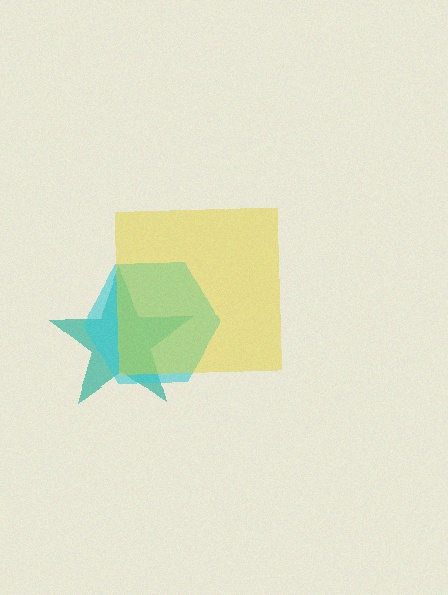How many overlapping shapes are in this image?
There are 3 overlapping shapes in the image.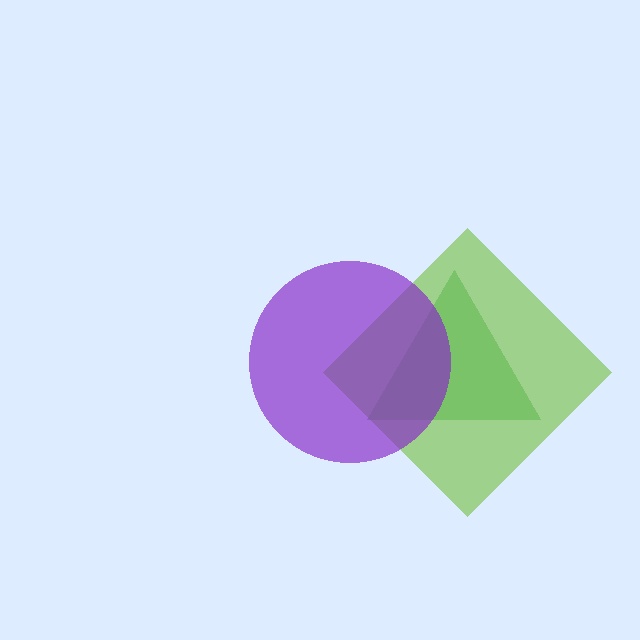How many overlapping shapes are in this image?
There are 3 overlapping shapes in the image.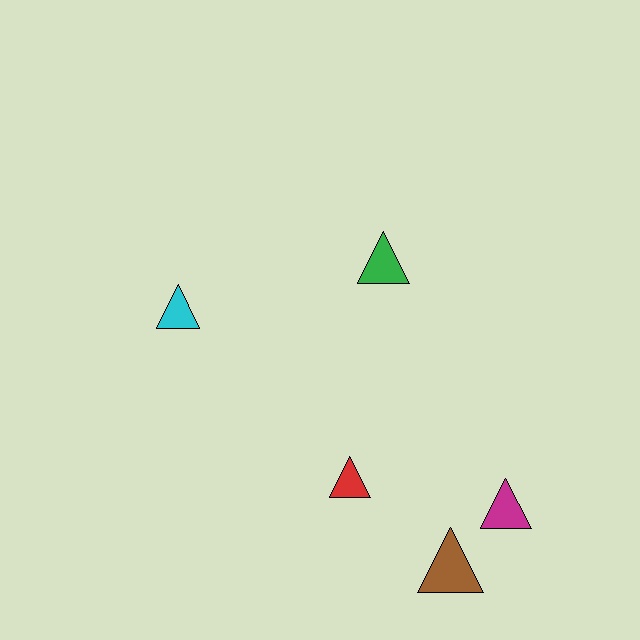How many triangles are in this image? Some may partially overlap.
There are 5 triangles.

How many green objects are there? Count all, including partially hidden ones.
There is 1 green object.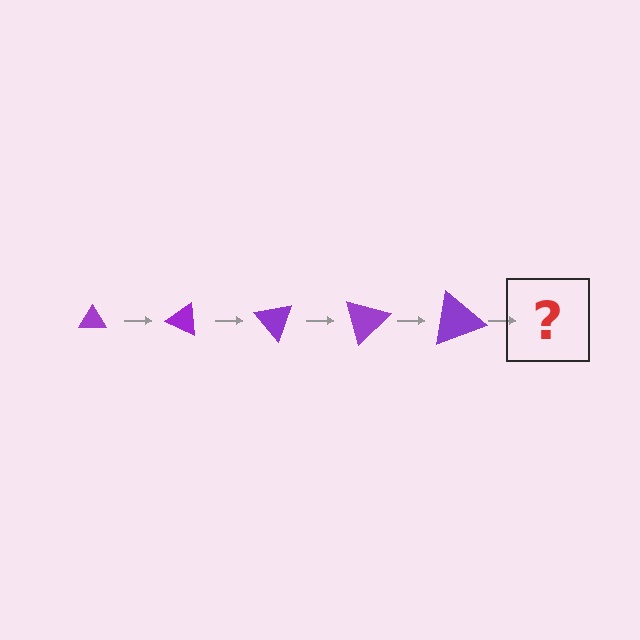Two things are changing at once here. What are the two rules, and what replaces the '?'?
The two rules are that the triangle grows larger each step and it rotates 25 degrees each step. The '?' should be a triangle, larger than the previous one and rotated 125 degrees from the start.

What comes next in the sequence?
The next element should be a triangle, larger than the previous one and rotated 125 degrees from the start.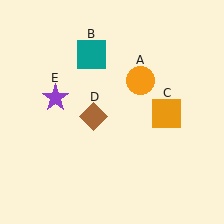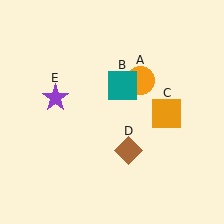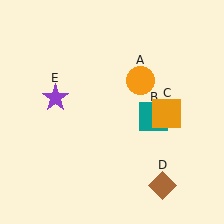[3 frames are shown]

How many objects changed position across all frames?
2 objects changed position: teal square (object B), brown diamond (object D).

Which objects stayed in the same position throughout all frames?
Orange circle (object A) and orange square (object C) and purple star (object E) remained stationary.